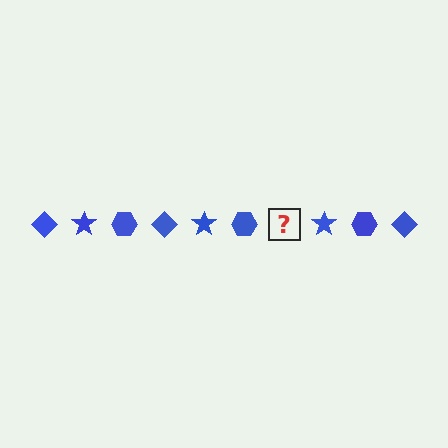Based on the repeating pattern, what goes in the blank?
The blank should be a blue diamond.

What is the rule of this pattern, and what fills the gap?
The rule is that the pattern cycles through diamond, star, hexagon shapes in blue. The gap should be filled with a blue diamond.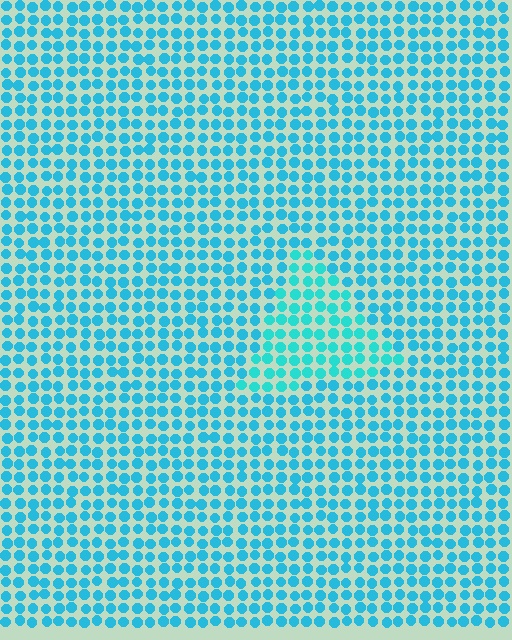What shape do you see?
I see a triangle.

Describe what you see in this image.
The image is filled with small cyan elements in a uniform arrangement. A triangle-shaped region is visible where the elements are tinted to a slightly different hue, forming a subtle color boundary.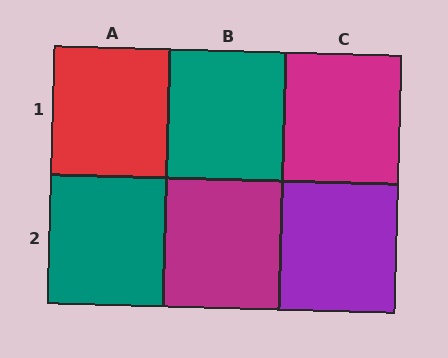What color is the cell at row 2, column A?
Teal.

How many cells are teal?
2 cells are teal.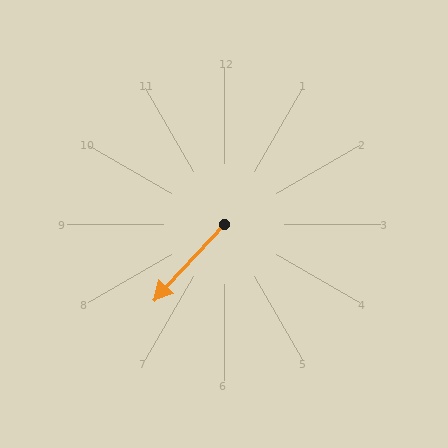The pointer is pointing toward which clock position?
Roughly 7 o'clock.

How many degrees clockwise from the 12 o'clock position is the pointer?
Approximately 223 degrees.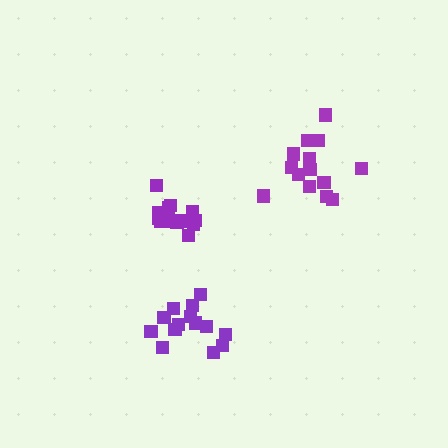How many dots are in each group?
Group 1: 14 dots, Group 2: 14 dots, Group 3: 14 dots (42 total).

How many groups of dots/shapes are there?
There are 3 groups.